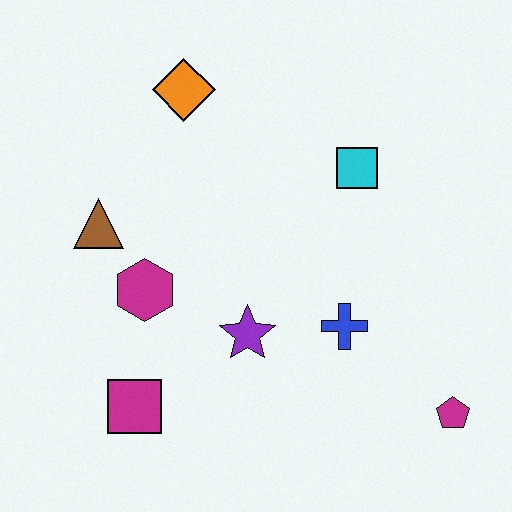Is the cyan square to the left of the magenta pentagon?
Yes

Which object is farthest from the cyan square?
The magenta square is farthest from the cyan square.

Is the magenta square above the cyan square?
No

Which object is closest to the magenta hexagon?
The brown triangle is closest to the magenta hexagon.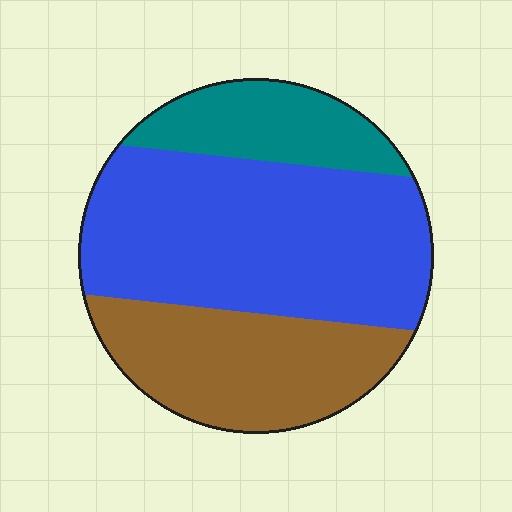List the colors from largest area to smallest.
From largest to smallest: blue, brown, teal.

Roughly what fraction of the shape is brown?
Brown covers around 30% of the shape.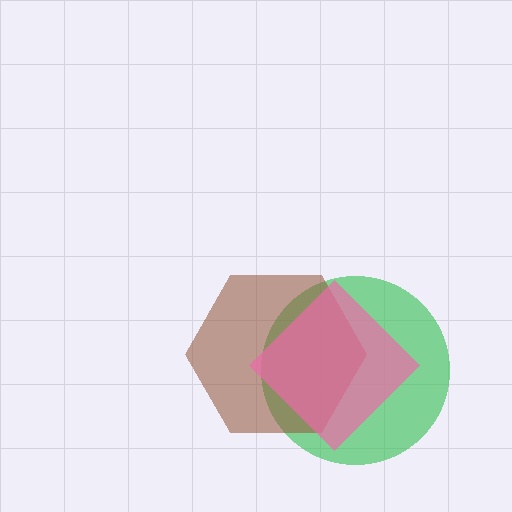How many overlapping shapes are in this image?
There are 3 overlapping shapes in the image.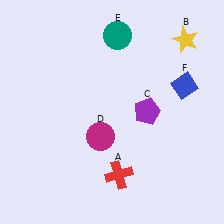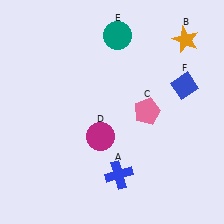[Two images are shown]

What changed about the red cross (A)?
In Image 1, A is red. In Image 2, it changed to blue.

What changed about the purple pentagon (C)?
In Image 1, C is purple. In Image 2, it changed to pink.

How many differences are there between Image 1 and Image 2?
There are 3 differences between the two images.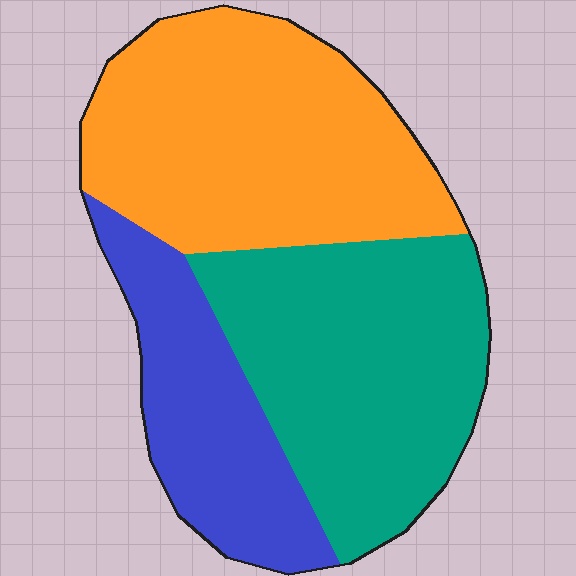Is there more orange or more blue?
Orange.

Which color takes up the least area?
Blue, at roughly 20%.